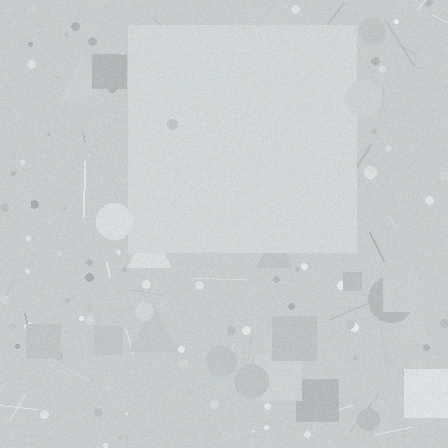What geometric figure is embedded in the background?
A square is embedded in the background.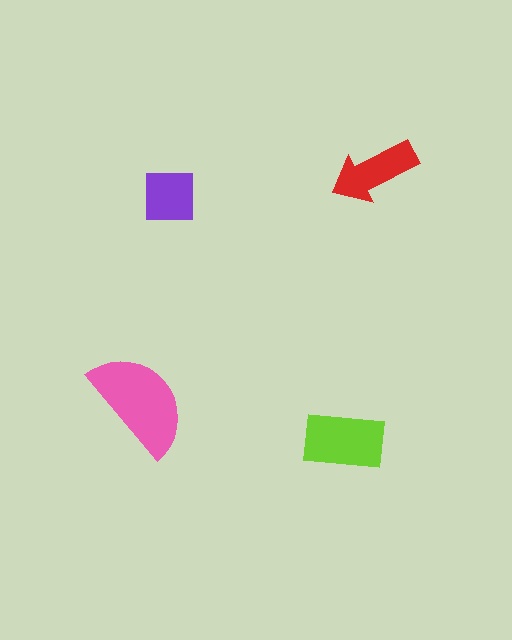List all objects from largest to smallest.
The pink semicircle, the lime rectangle, the red arrow, the purple square.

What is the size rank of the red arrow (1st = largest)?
3rd.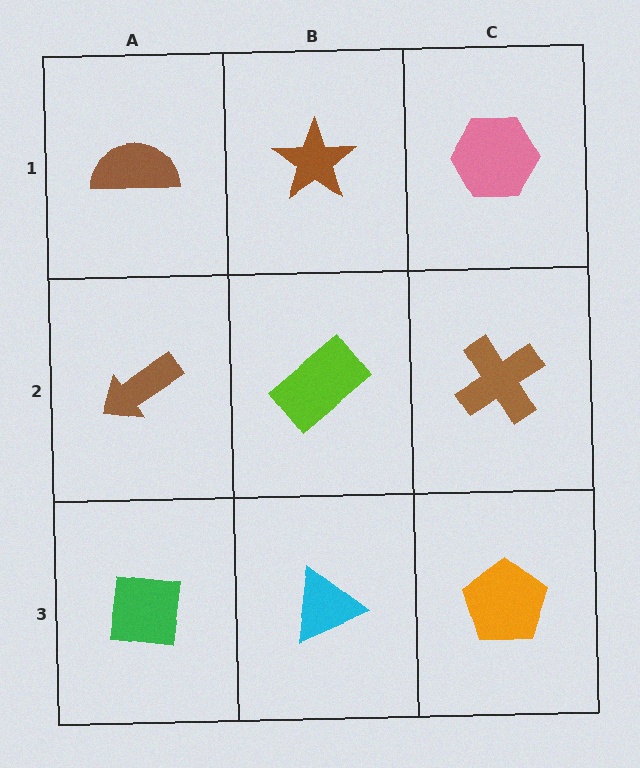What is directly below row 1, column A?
A brown arrow.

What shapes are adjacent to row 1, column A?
A brown arrow (row 2, column A), a brown star (row 1, column B).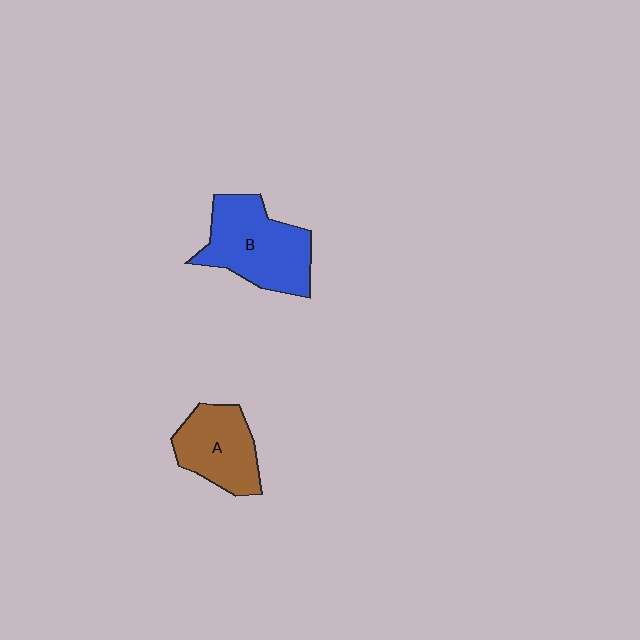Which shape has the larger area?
Shape B (blue).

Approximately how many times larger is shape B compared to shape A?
Approximately 1.3 times.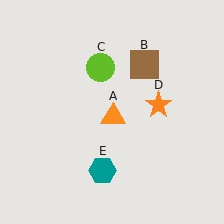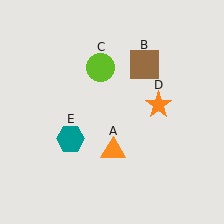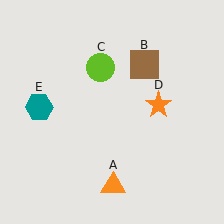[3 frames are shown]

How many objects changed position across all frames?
2 objects changed position: orange triangle (object A), teal hexagon (object E).